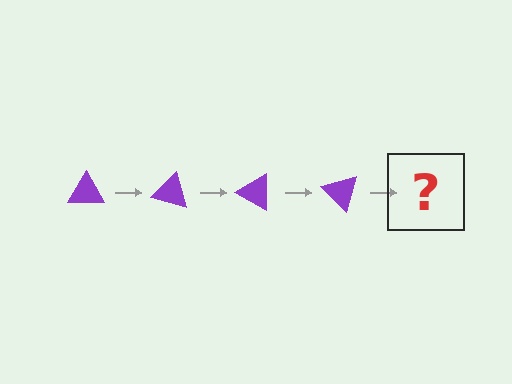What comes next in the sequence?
The next element should be a purple triangle rotated 60 degrees.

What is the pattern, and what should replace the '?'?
The pattern is that the triangle rotates 15 degrees each step. The '?' should be a purple triangle rotated 60 degrees.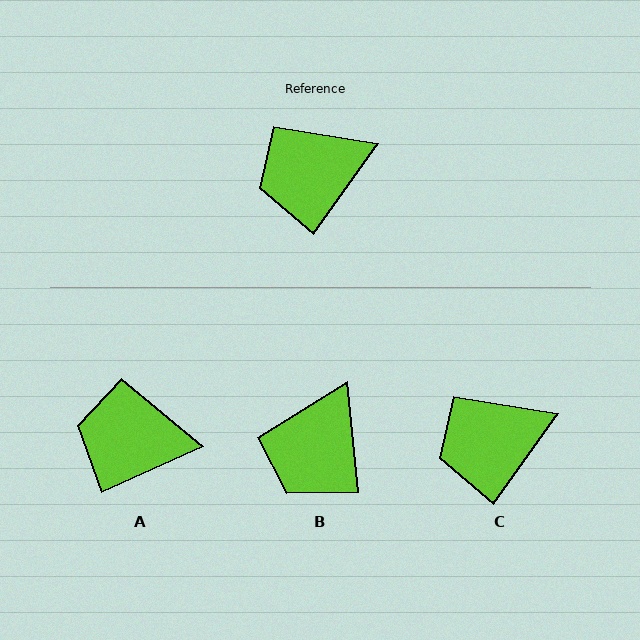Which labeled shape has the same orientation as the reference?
C.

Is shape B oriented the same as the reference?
No, it is off by about 41 degrees.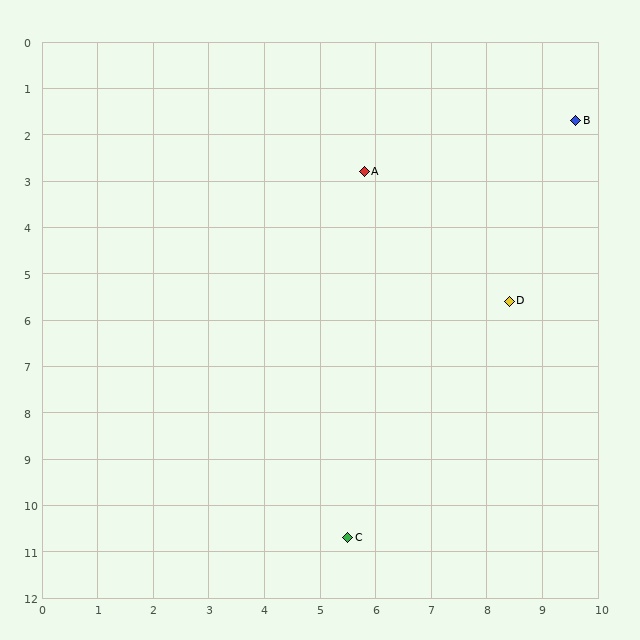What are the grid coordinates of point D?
Point D is at approximately (8.4, 5.6).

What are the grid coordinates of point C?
Point C is at approximately (5.5, 10.7).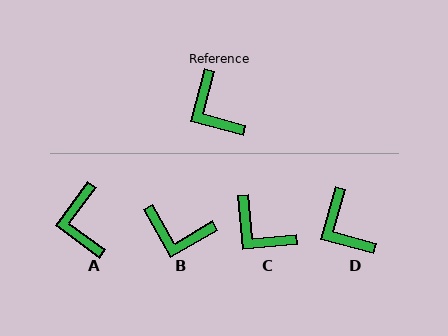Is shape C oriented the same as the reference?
No, it is off by about 20 degrees.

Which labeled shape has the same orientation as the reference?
D.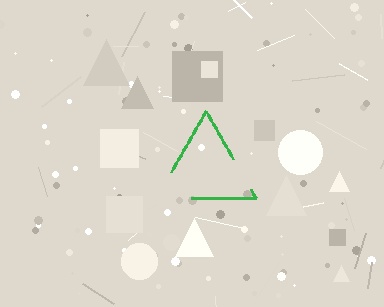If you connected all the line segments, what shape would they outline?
They would outline a triangle.